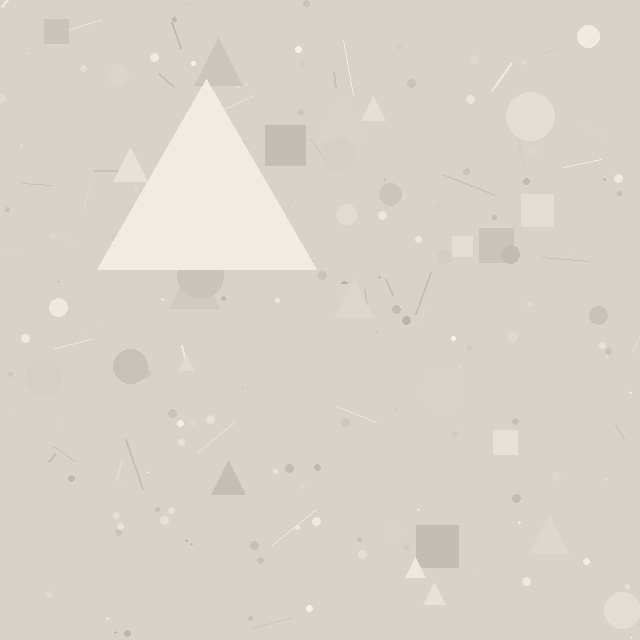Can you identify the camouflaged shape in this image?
The camouflaged shape is a triangle.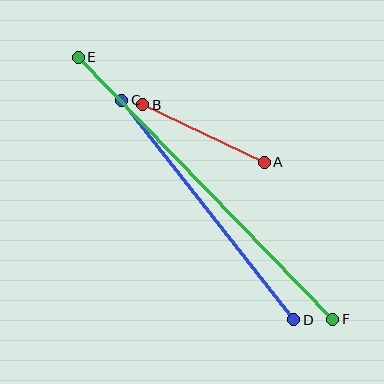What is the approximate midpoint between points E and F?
The midpoint is at approximately (205, 188) pixels.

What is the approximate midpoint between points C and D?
The midpoint is at approximately (208, 210) pixels.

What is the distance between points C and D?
The distance is approximately 279 pixels.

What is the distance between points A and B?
The distance is approximately 134 pixels.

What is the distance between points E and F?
The distance is approximately 366 pixels.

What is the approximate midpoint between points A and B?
The midpoint is at approximately (204, 134) pixels.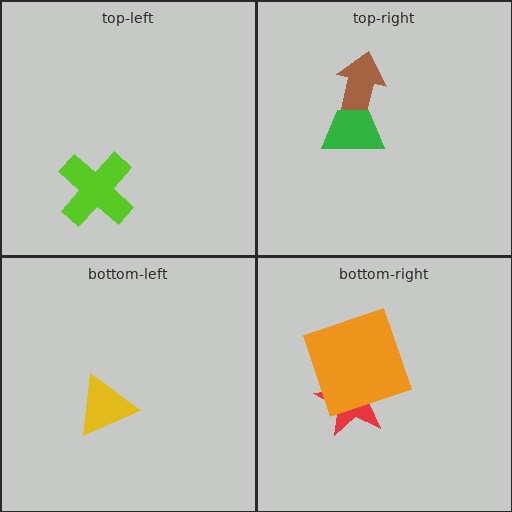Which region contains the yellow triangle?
The bottom-left region.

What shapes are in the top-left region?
The lime cross.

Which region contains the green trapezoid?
The top-right region.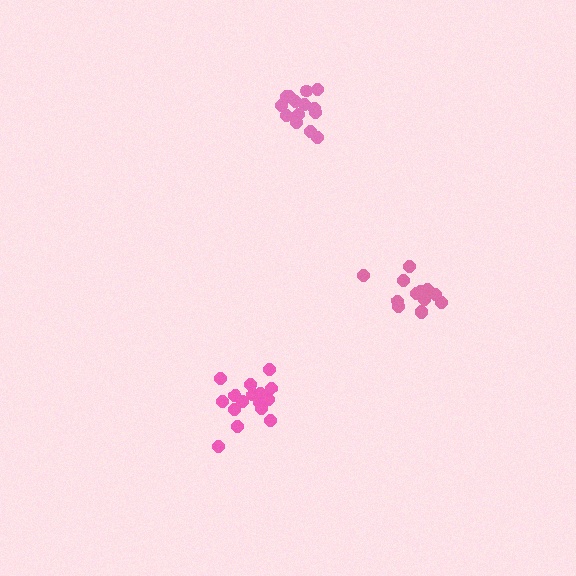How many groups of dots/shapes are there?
There are 3 groups.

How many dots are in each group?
Group 1: 14 dots, Group 2: 16 dots, Group 3: 13 dots (43 total).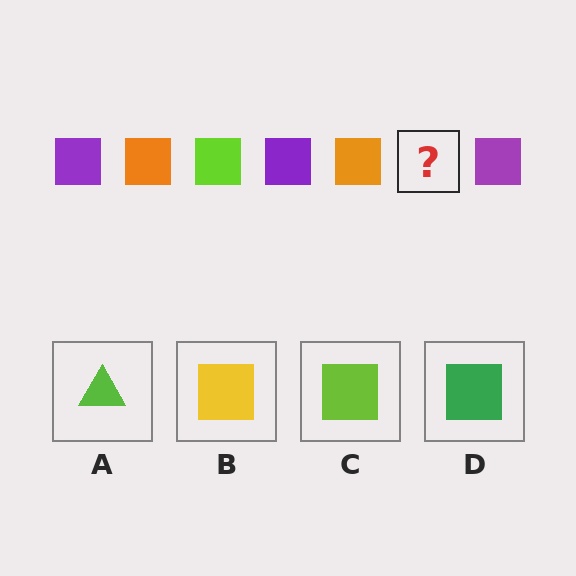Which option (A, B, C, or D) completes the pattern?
C.